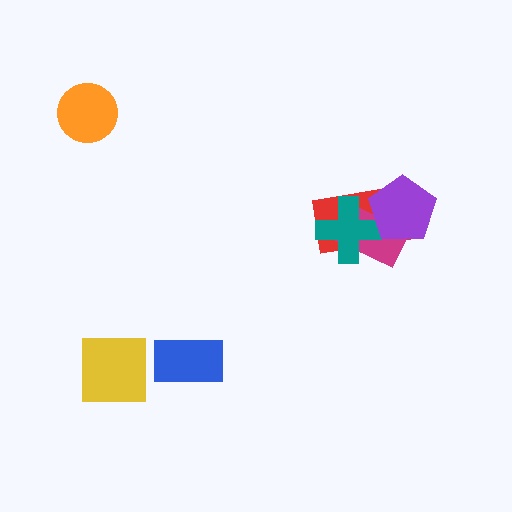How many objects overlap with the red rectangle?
3 objects overlap with the red rectangle.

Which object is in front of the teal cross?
The purple pentagon is in front of the teal cross.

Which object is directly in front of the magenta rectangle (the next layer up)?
The teal cross is directly in front of the magenta rectangle.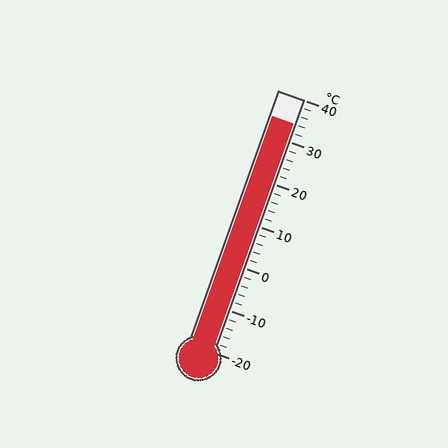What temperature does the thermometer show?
The thermometer shows approximately 34°C.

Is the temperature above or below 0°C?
The temperature is above 0°C.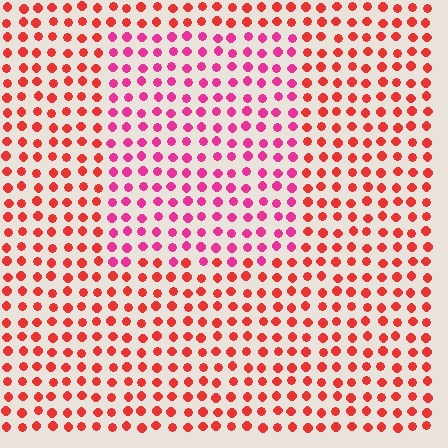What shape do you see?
I see a rectangle.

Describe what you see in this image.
The image is filled with small red elements in a uniform arrangement. A rectangle-shaped region is visible where the elements are tinted to a slightly different hue, forming a subtle color boundary.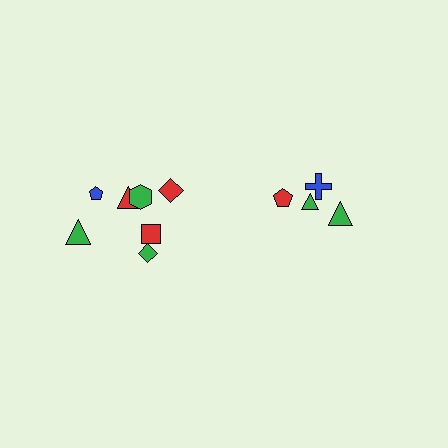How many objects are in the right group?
There are 4 objects.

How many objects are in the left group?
There are 7 objects.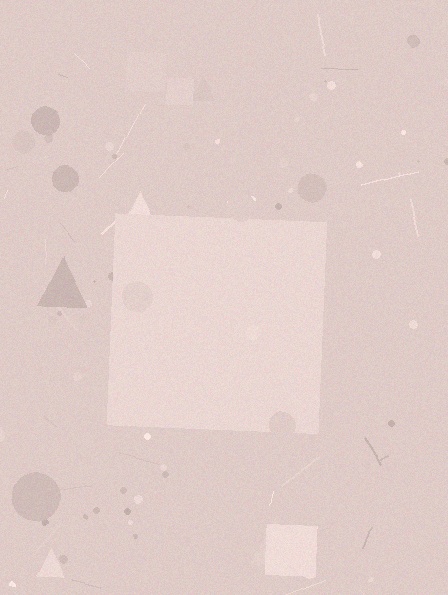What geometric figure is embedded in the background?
A square is embedded in the background.